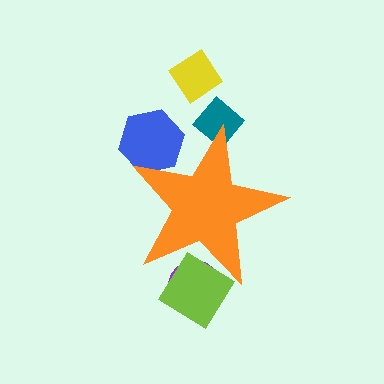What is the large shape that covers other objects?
An orange star.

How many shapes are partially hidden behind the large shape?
4 shapes are partially hidden.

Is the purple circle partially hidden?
Yes, the purple circle is partially hidden behind the orange star.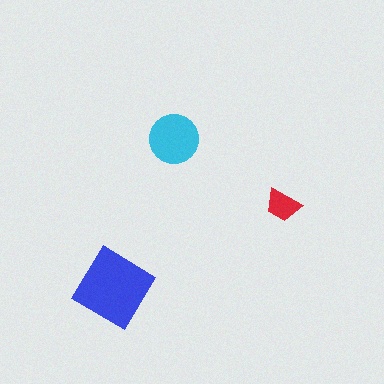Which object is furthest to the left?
The blue diamond is leftmost.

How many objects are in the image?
There are 3 objects in the image.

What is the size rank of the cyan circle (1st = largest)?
2nd.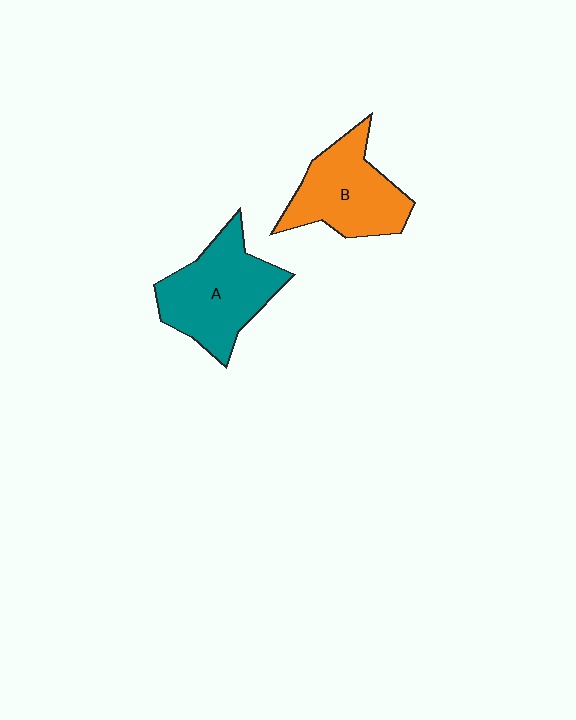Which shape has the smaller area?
Shape B (orange).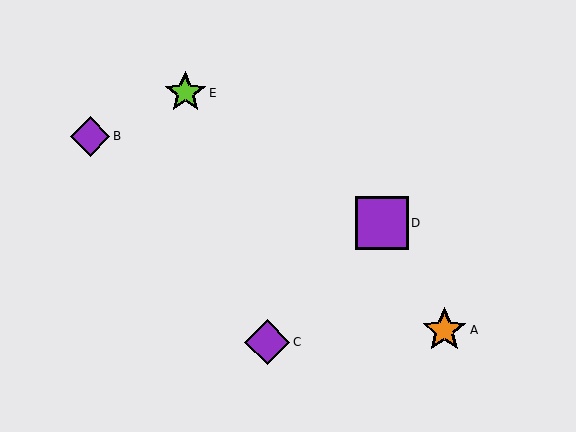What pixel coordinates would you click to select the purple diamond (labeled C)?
Click at (267, 342) to select the purple diamond C.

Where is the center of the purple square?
The center of the purple square is at (382, 223).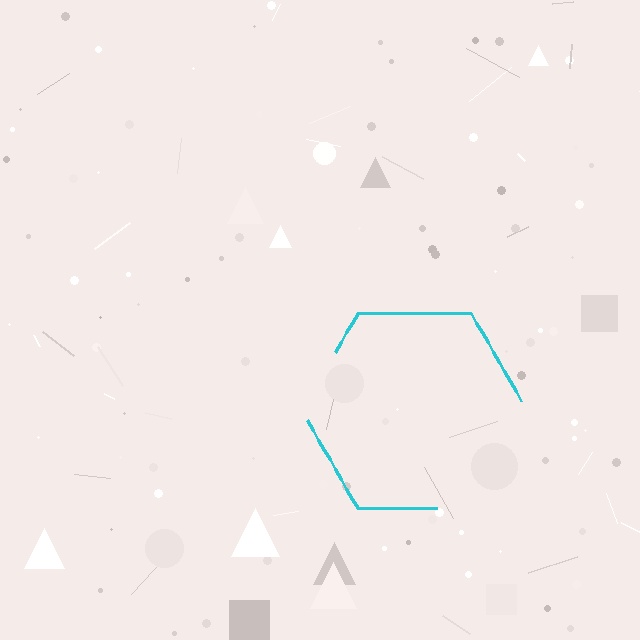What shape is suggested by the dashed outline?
The dashed outline suggests a hexagon.